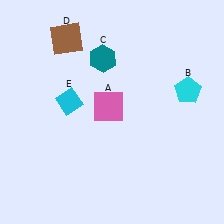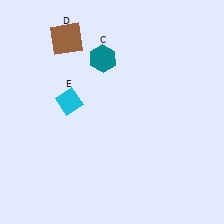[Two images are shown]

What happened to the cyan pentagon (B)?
The cyan pentagon (B) was removed in Image 2. It was in the top-right area of Image 1.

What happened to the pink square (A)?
The pink square (A) was removed in Image 2. It was in the top-left area of Image 1.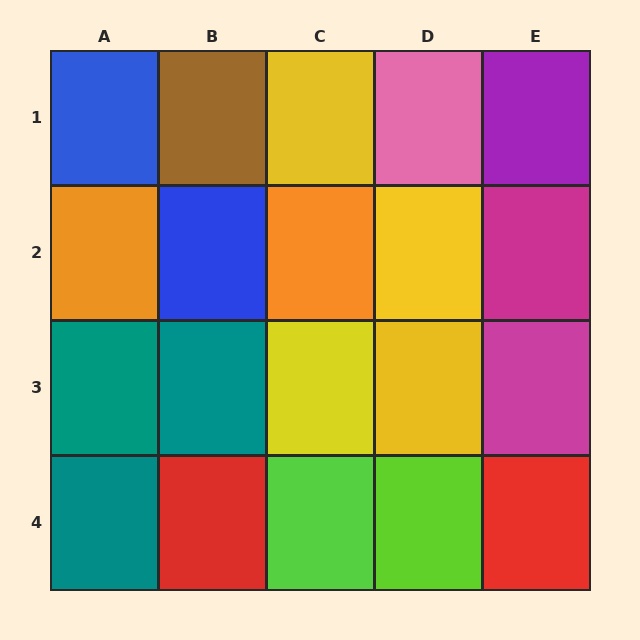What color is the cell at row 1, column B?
Brown.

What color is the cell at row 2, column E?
Magenta.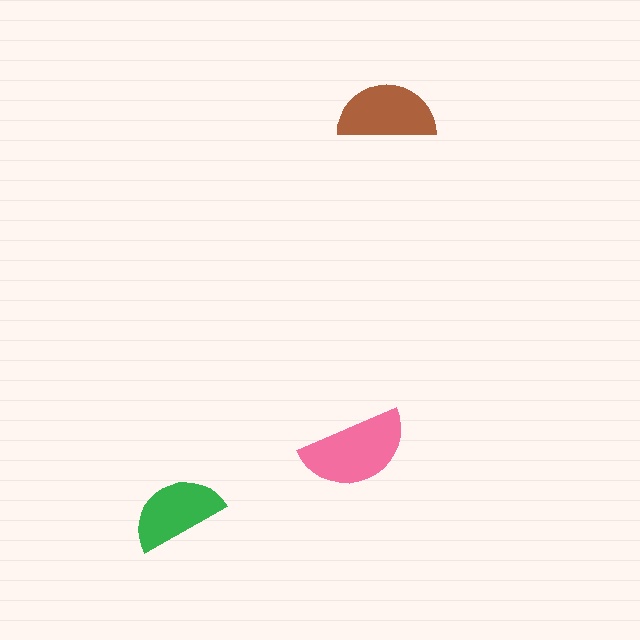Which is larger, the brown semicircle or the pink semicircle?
The pink one.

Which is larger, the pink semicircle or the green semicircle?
The pink one.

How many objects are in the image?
There are 3 objects in the image.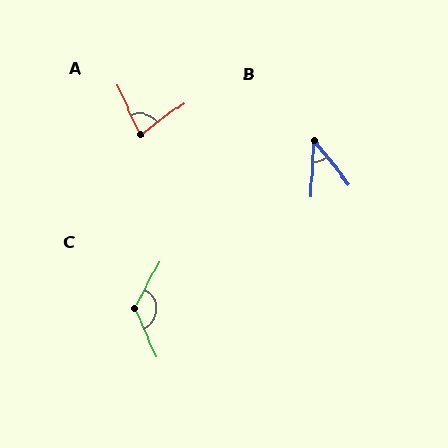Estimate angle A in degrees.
Approximately 78 degrees.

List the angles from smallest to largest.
B (42°), A (78°), C (128°).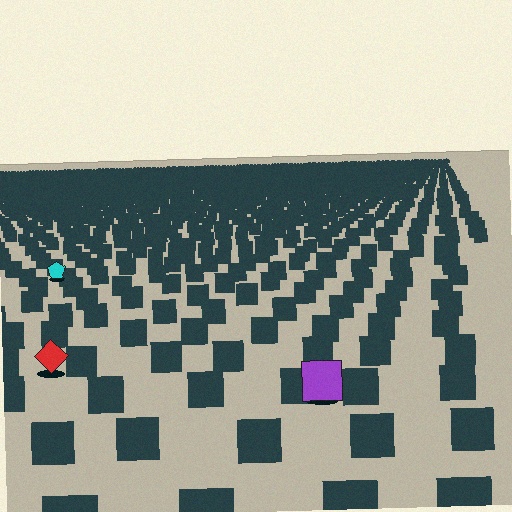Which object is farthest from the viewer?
The cyan pentagon is farthest from the viewer. It appears smaller and the ground texture around it is denser.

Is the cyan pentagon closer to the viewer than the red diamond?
No. The red diamond is closer — you can tell from the texture gradient: the ground texture is coarser near it.